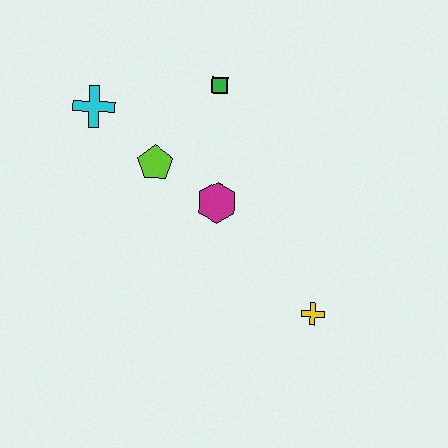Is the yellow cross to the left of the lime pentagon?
No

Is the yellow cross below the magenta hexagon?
Yes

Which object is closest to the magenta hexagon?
The lime pentagon is closest to the magenta hexagon.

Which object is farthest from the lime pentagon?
The yellow cross is farthest from the lime pentagon.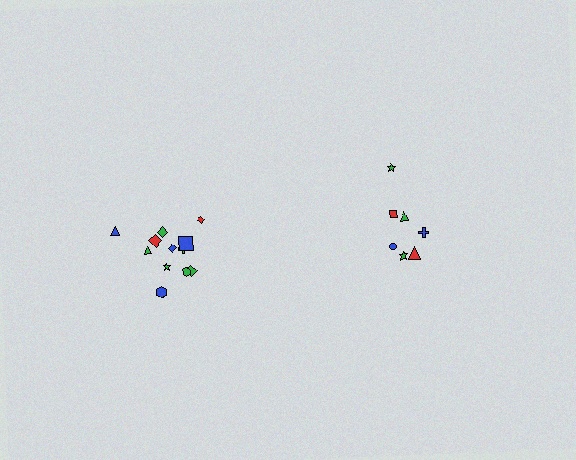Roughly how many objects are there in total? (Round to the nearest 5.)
Roughly 20 objects in total.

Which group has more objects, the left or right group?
The left group.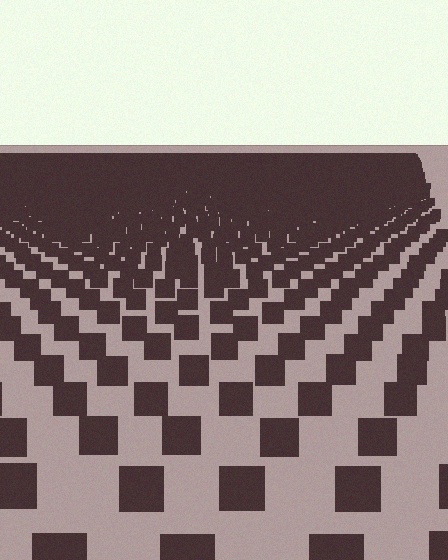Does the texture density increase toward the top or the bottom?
Density increases toward the top.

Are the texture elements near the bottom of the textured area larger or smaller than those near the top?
Larger. Near the bottom, elements are closer to the viewer and appear at a bigger on-screen size.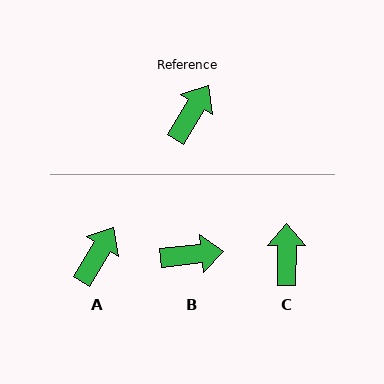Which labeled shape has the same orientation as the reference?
A.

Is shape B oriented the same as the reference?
No, it is off by about 53 degrees.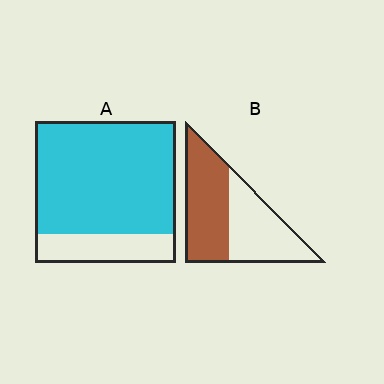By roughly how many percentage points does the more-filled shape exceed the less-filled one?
By roughly 25 percentage points (A over B).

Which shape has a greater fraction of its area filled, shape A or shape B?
Shape A.